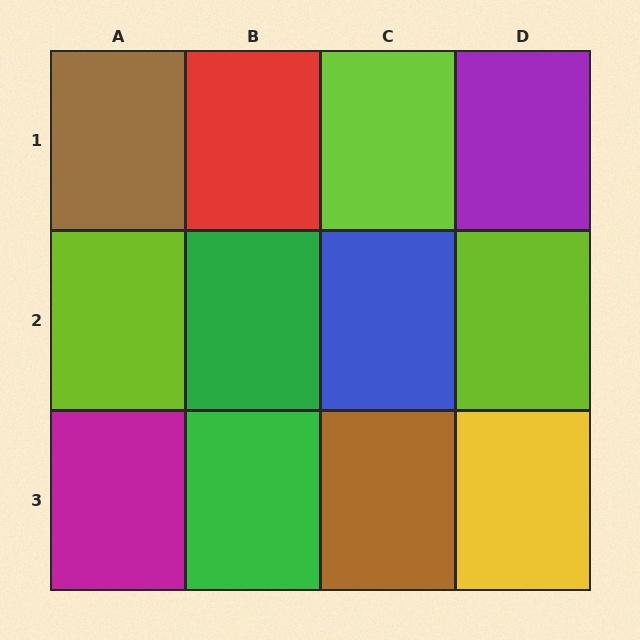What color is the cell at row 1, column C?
Lime.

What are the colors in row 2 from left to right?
Lime, green, blue, lime.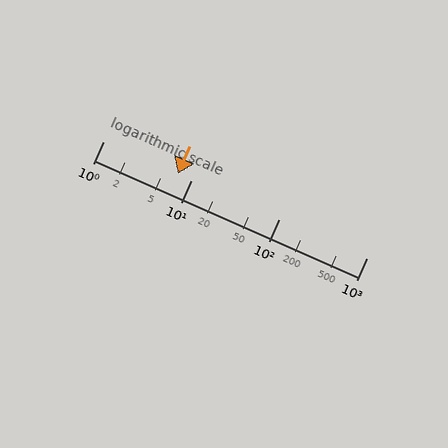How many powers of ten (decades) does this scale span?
The scale spans 3 decades, from 1 to 1000.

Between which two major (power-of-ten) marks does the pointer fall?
The pointer is between 1 and 10.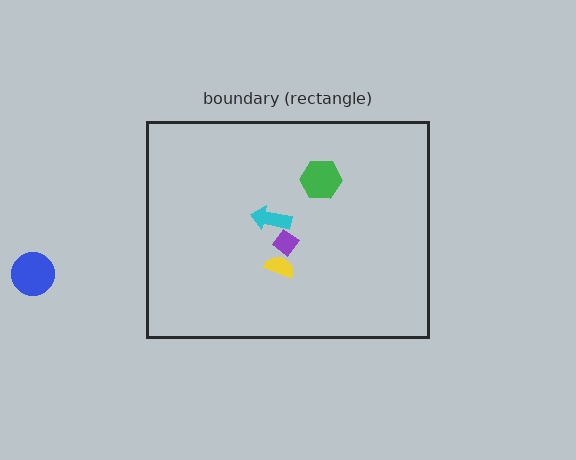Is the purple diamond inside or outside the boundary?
Inside.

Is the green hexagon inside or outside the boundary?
Inside.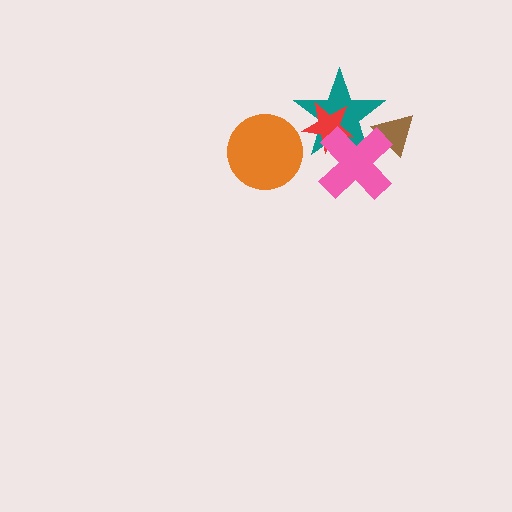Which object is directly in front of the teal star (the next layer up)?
The red star is directly in front of the teal star.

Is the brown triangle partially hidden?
Yes, it is partially covered by another shape.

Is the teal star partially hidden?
Yes, it is partially covered by another shape.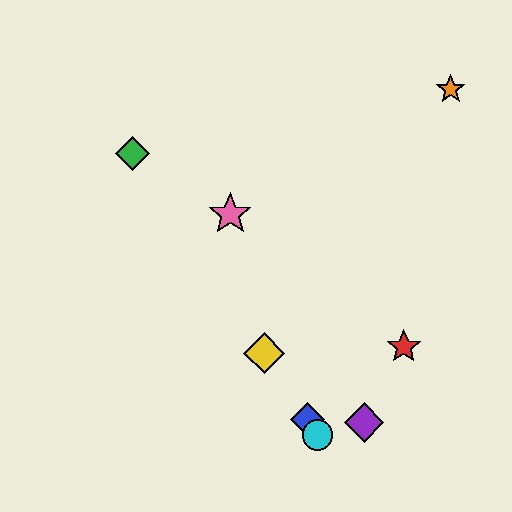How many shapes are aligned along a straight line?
4 shapes (the blue diamond, the green diamond, the yellow diamond, the cyan circle) are aligned along a straight line.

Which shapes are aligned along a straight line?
The blue diamond, the green diamond, the yellow diamond, the cyan circle are aligned along a straight line.